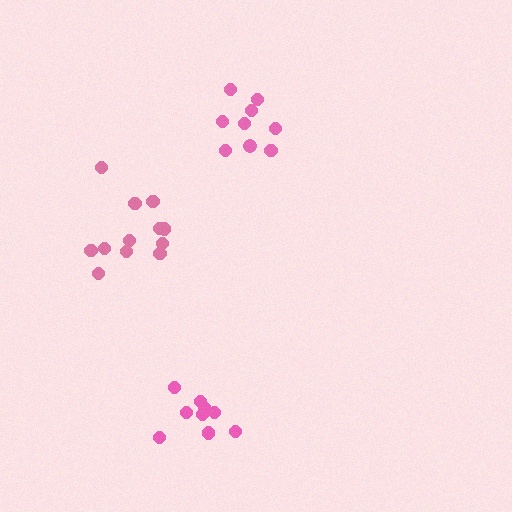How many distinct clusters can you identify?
There are 3 distinct clusters.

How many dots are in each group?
Group 1: 9 dots, Group 2: 12 dots, Group 3: 9 dots (30 total).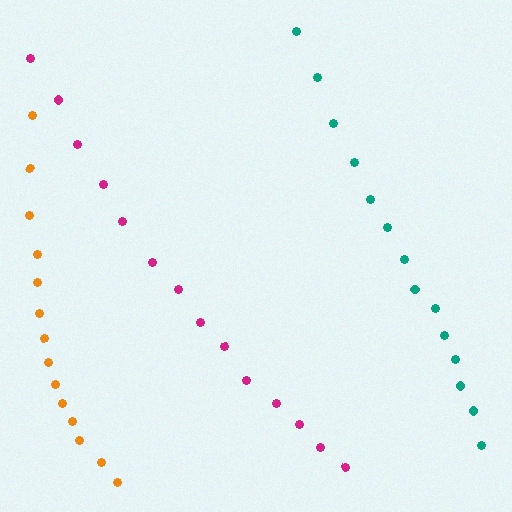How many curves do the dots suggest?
There are 3 distinct paths.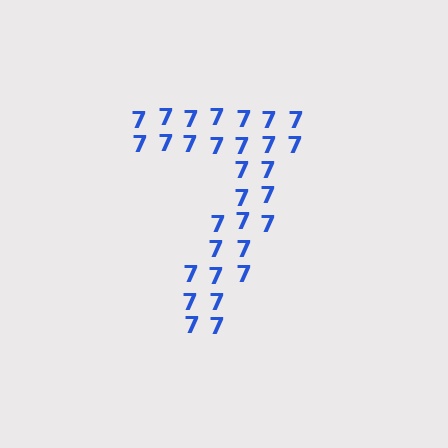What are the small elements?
The small elements are digit 7's.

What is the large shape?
The large shape is the digit 7.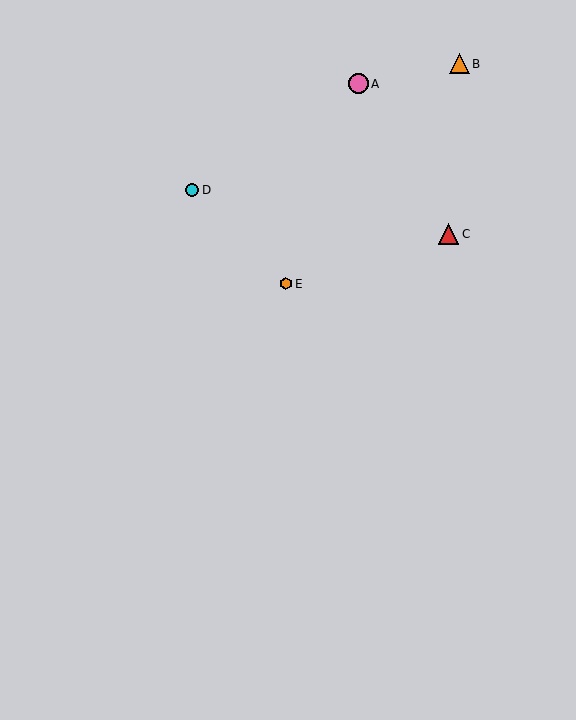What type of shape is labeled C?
Shape C is a red triangle.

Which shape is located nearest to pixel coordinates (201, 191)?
The cyan circle (labeled D) at (192, 190) is nearest to that location.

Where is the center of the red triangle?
The center of the red triangle is at (449, 234).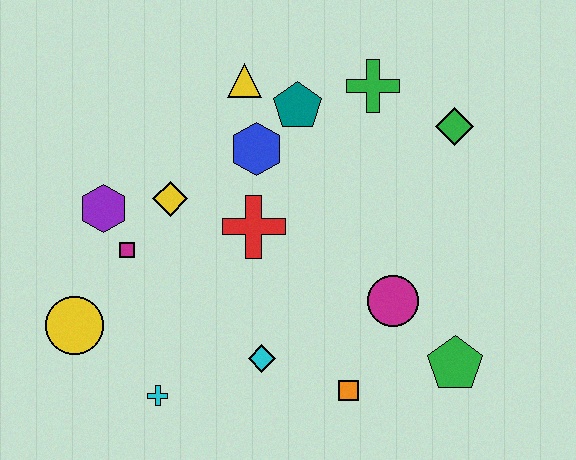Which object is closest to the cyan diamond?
The orange square is closest to the cyan diamond.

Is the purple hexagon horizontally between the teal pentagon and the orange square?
No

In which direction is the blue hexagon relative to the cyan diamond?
The blue hexagon is above the cyan diamond.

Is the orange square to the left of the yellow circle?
No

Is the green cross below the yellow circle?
No